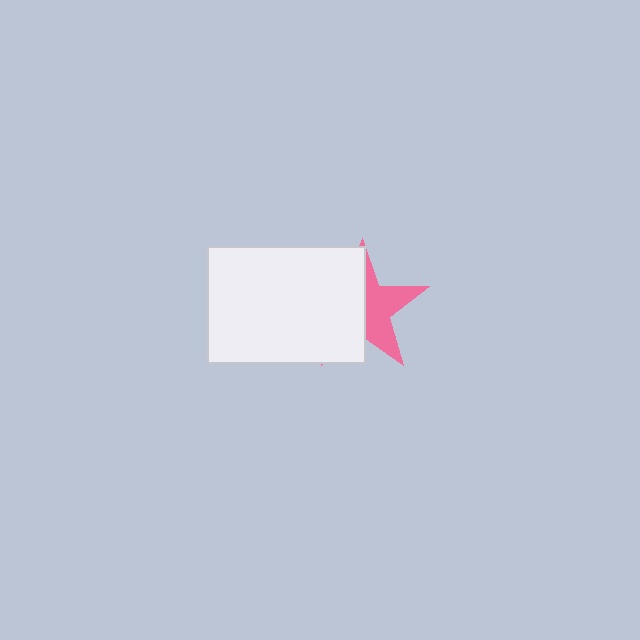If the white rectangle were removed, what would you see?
You would see the complete pink star.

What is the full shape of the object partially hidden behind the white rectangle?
The partially hidden object is a pink star.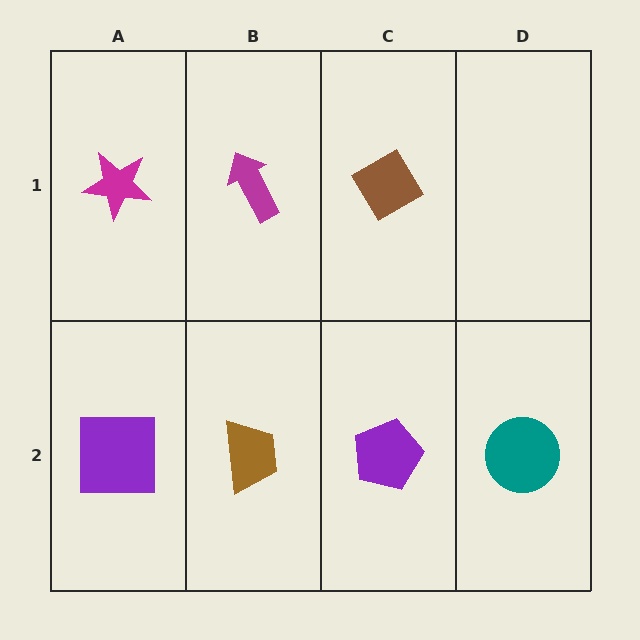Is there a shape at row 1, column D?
No, that cell is empty.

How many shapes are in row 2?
4 shapes.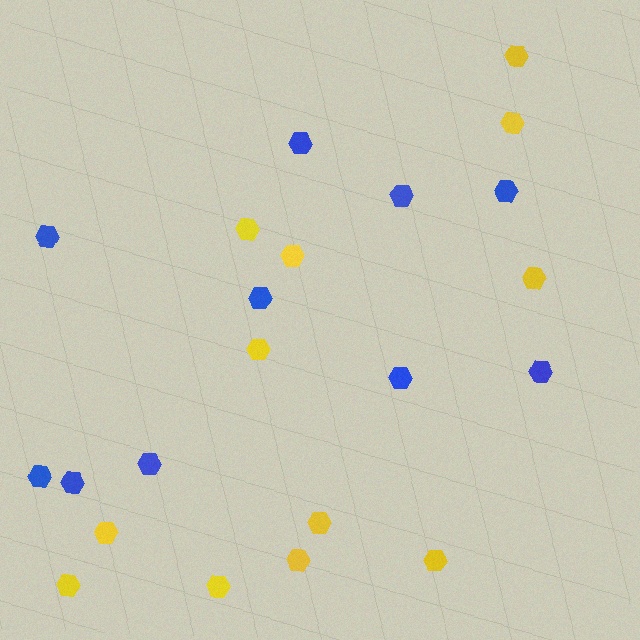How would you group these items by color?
There are 2 groups: one group of blue hexagons (10) and one group of yellow hexagons (12).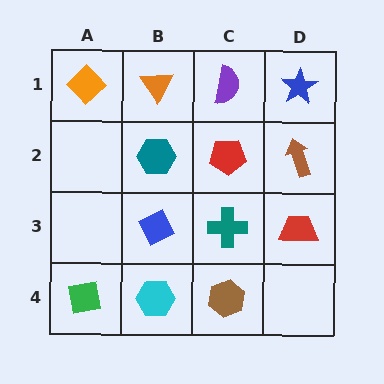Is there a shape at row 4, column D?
No, that cell is empty.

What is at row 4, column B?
A cyan hexagon.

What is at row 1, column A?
An orange diamond.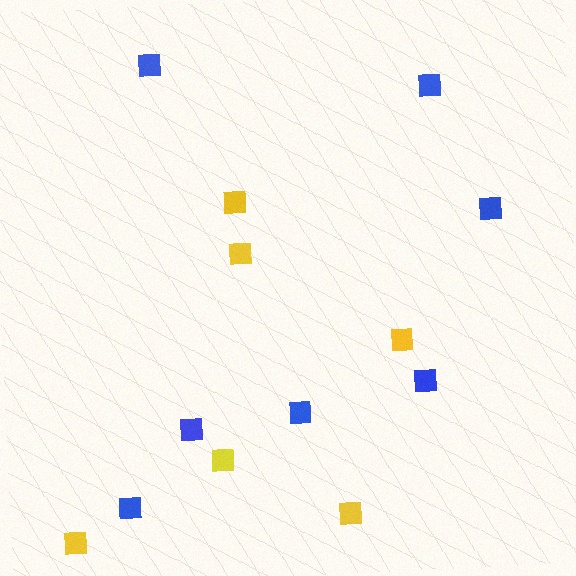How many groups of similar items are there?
There are 2 groups: one group of yellow squares (6) and one group of blue squares (7).